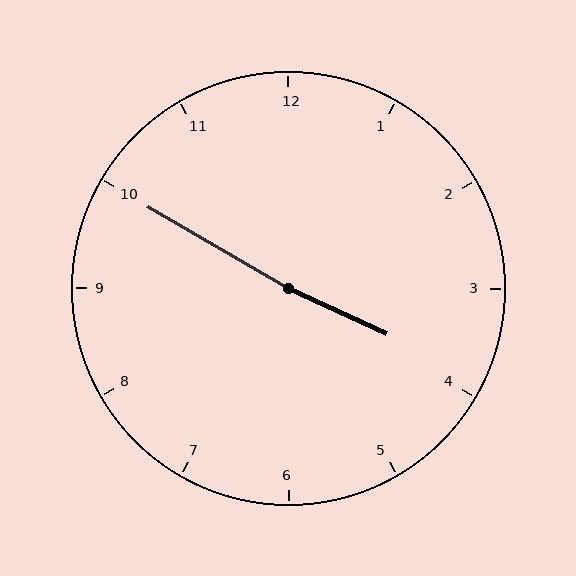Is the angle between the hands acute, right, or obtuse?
It is obtuse.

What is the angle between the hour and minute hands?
Approximately 175 degrees.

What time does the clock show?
3:50.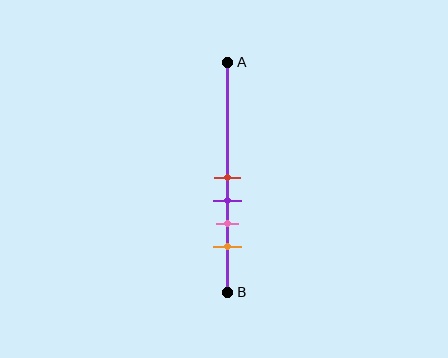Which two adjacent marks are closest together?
The red and purple marks are the closest adjacent pair.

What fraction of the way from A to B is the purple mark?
The purple mark is approximately 60% (0.6) of the way from A to B.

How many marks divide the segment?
There are 4 marks dividing the segment.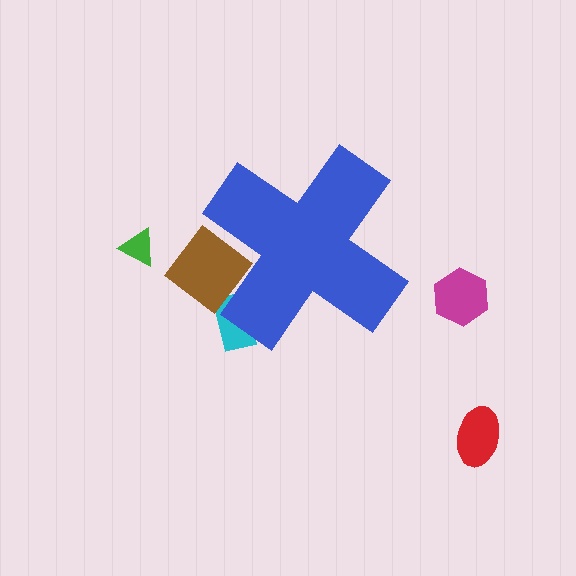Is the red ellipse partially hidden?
No, the red ellipse is fully visible.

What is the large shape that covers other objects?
A blue cross.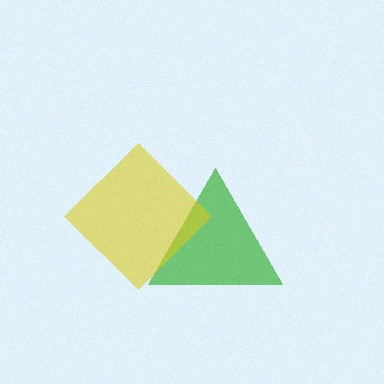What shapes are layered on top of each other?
The layered shapes are: a green triangle, a yellow diamond.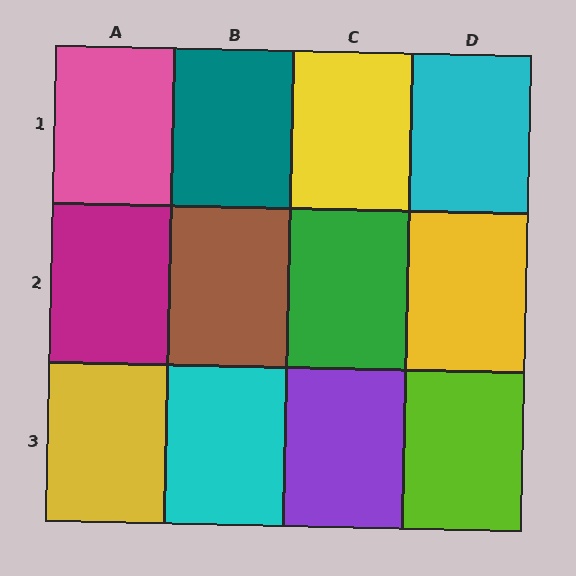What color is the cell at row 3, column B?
Cyan.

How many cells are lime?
1 cell is lime.